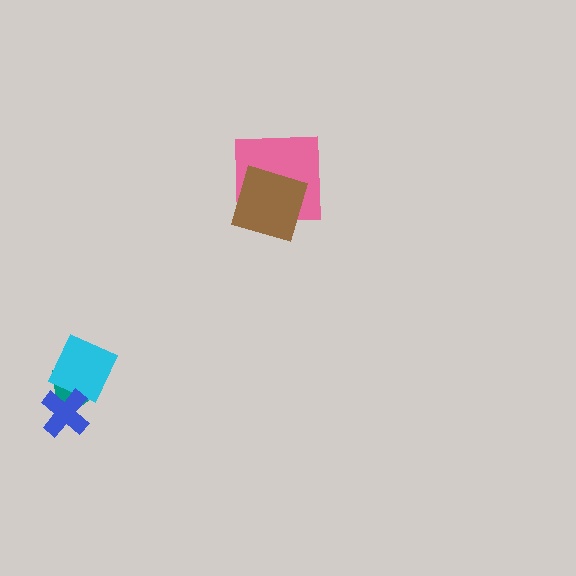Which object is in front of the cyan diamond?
The blue cross is in front of the cyan diamond.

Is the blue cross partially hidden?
No, no other shape covers it.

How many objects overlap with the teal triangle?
2 objects overlap with the teal triangle.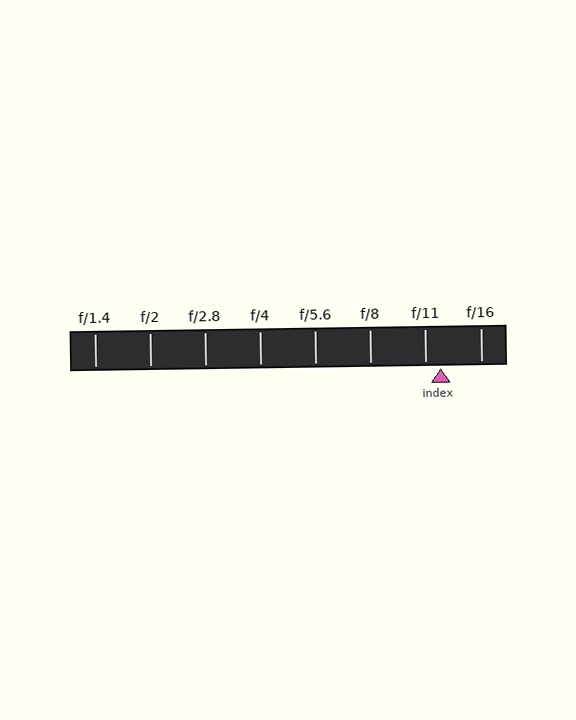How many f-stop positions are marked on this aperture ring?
There are 8 f-stop positions marked.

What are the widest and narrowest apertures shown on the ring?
The widest aperture shown is f/1.4 and the narrowest is f/16.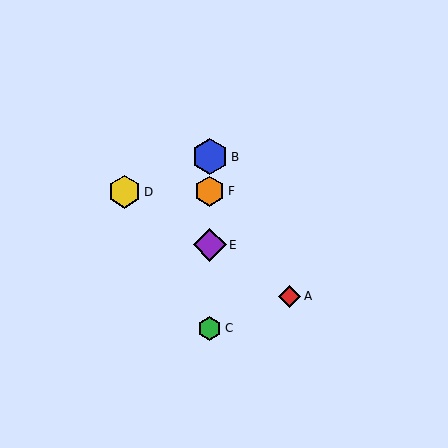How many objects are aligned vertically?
4 objects (B, C, E, F) are aligned vertically.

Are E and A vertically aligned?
No, E is at x≈210 and A is at x≈290.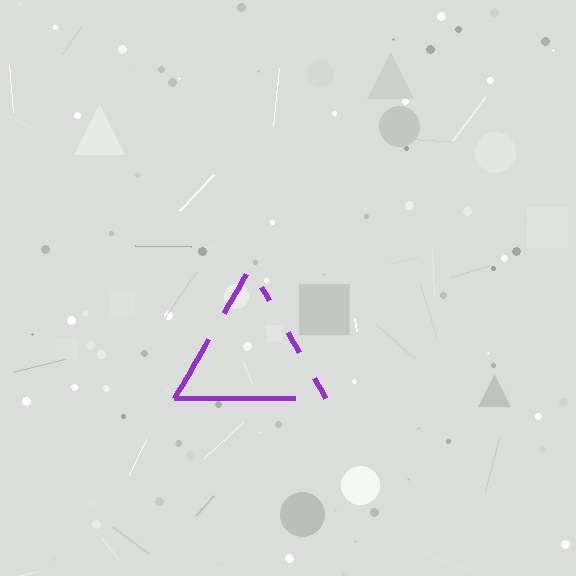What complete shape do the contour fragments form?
The contour fragments form a triangle.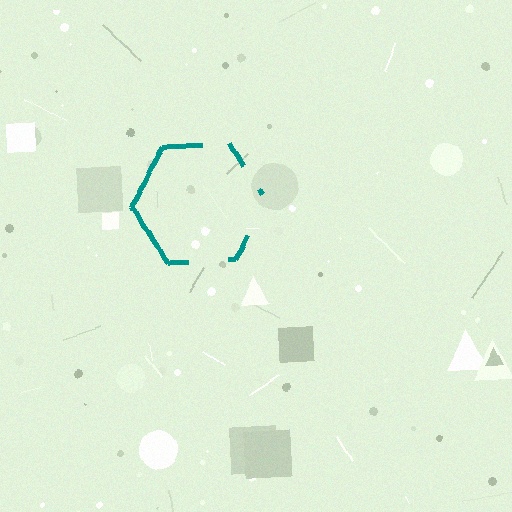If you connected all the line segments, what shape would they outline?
They would outline a hexagon.